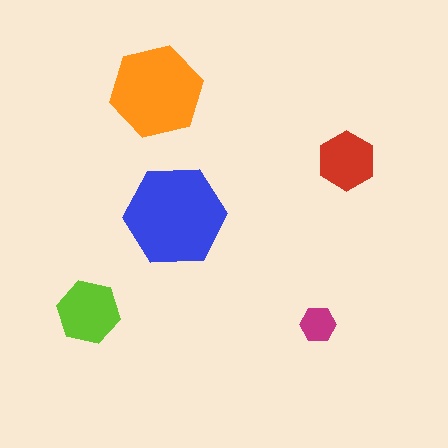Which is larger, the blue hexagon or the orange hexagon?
The blue one.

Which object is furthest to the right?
The red hexagon is rightmost.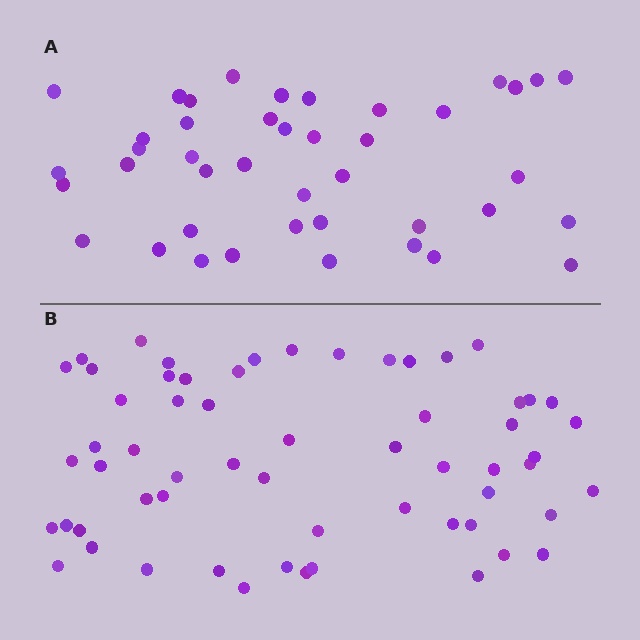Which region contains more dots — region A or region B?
Region B (the bottom region) has more dots.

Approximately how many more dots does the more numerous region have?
Region B has approximately 20 more dots than region A.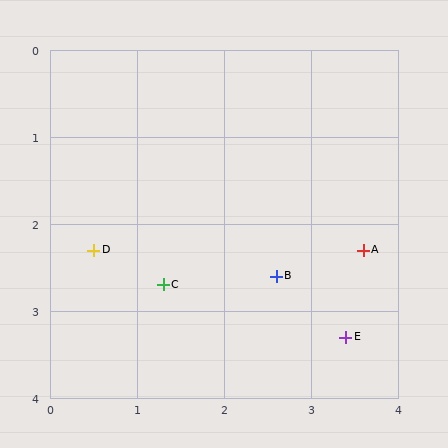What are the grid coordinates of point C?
Point C is at approximately (1.3, 2.7).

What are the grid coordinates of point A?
Point A is at approximately (3.6, 2.3).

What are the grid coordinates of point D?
Point D is at approximately (0.5, 2.3).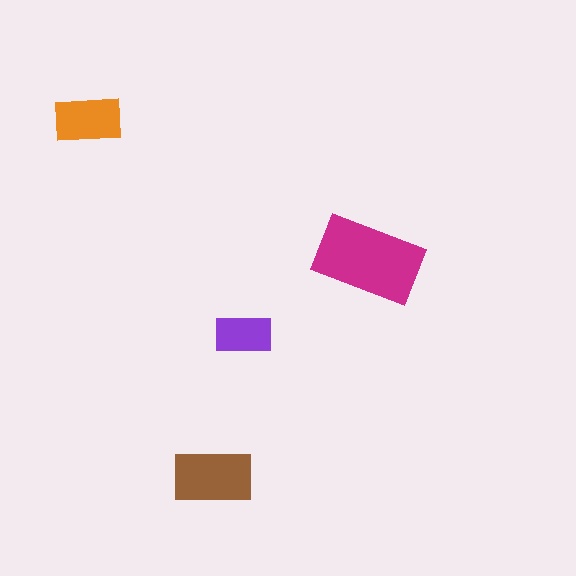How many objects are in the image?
There are 4 objects in the image.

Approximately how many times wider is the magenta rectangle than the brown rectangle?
About 1.5 times wider.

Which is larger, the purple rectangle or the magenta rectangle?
The magenta one.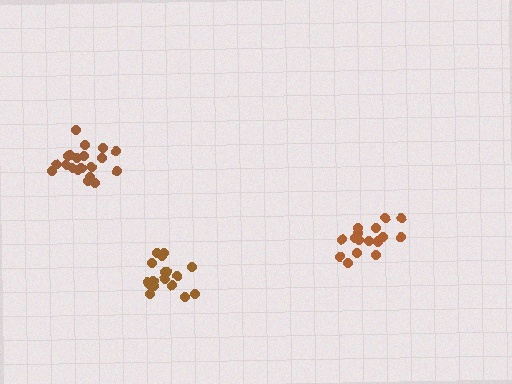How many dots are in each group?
Group 1: 17 dots, Group 2: 17 dots, Group 3: 20 dots (54 total).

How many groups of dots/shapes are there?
There are 3 groups.